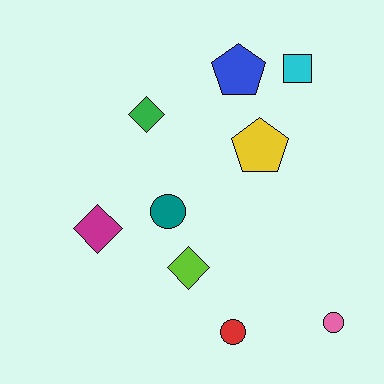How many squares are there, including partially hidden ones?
There is 1 square.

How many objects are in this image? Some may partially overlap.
There are 9 objects.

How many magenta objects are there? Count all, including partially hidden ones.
There is 1 magenta object.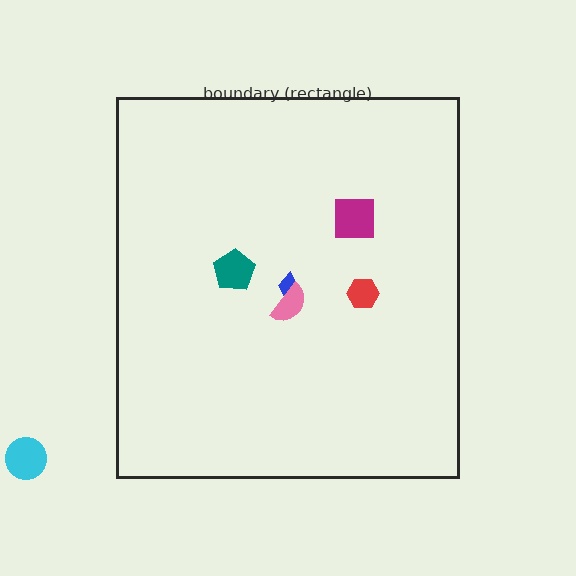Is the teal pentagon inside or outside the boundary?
Inside.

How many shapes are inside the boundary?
5 inside, 1 outside.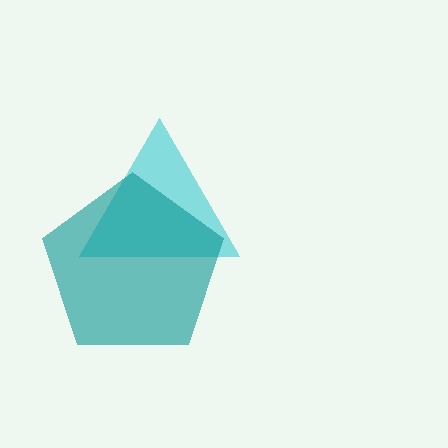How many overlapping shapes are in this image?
There are 2 overlapping shapes in the image.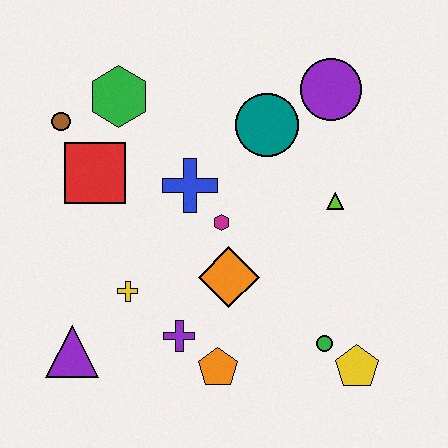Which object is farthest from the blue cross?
The yellow pentagon is farthest from the blue cross.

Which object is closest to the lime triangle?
The teal circle is closest to the lime triangle.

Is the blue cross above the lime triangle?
Yes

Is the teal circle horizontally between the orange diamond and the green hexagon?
No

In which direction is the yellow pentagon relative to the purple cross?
The yellow pentagon is to the right of the purple cross.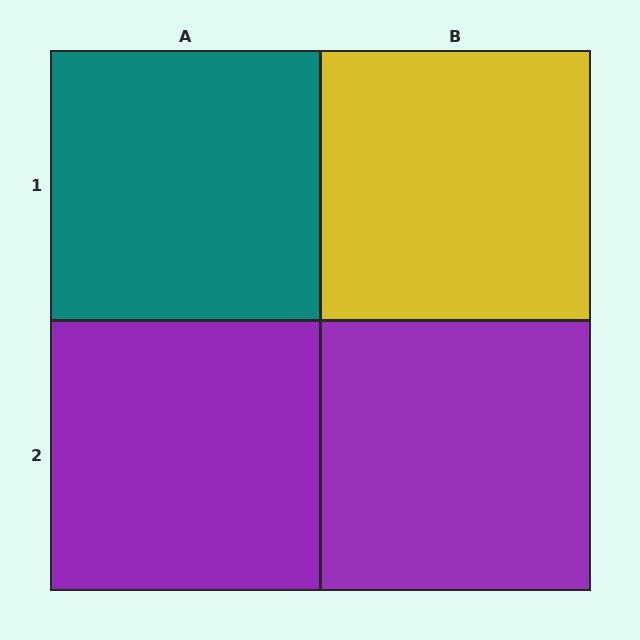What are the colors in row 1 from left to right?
Teal, yellow.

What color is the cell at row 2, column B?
Purple.